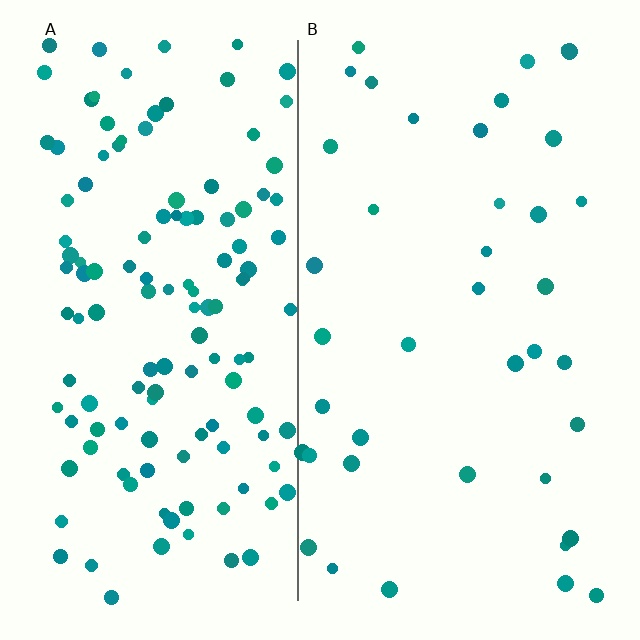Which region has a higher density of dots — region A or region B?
A (the left).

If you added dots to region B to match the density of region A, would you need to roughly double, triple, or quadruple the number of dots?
Approximately triple.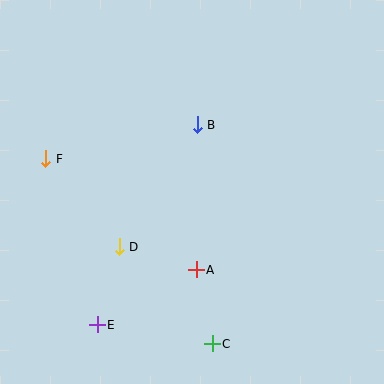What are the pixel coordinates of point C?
Point C is at (212, 344).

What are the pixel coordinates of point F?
Point F is at (46, 159).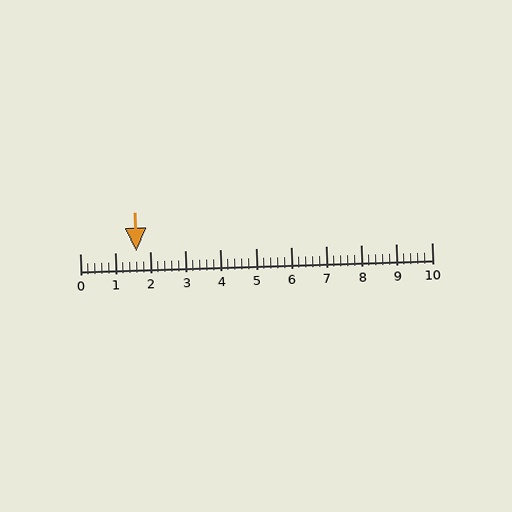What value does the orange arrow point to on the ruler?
The orange arrow points to approximately 1.6.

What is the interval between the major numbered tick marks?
The major tick marks are spaced 1 units apart.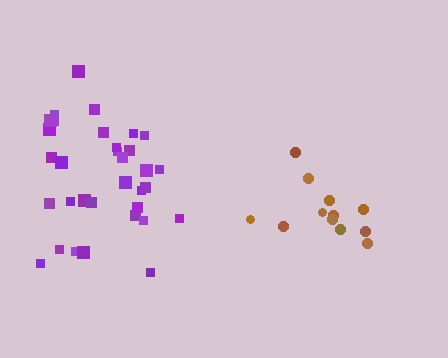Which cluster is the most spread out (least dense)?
Brown.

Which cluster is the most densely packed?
Purple.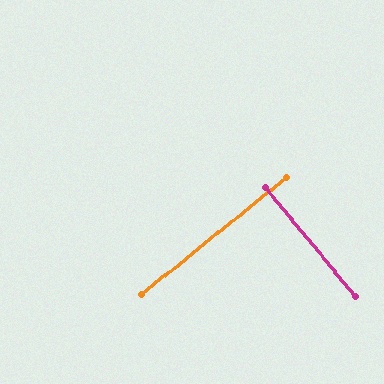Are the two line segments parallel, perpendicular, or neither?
Perpendicular — they meet at approximately 89°.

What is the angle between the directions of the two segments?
Approximately 89 degrees.